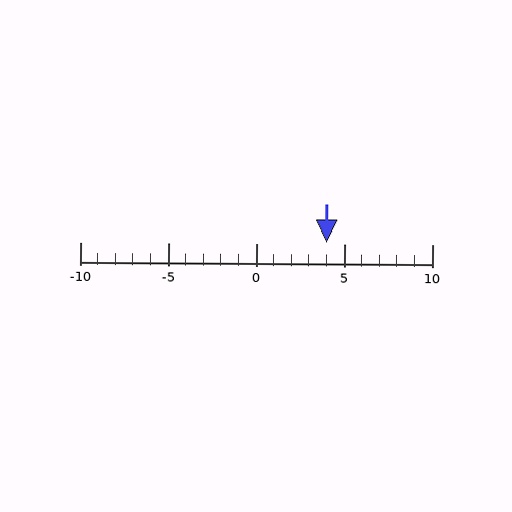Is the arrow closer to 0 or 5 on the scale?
The arrow is closer to 5.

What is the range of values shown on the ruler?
The ruler shows values from -10 to 10.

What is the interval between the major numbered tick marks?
The major tick marks are spaced 5 units apart.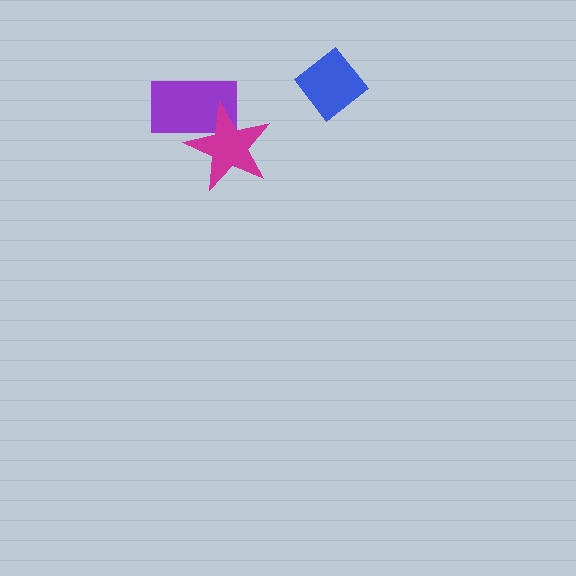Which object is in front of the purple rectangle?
The magenta star is in front of the purple rectangle.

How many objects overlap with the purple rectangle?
1 object overlaps with the purple rectangle.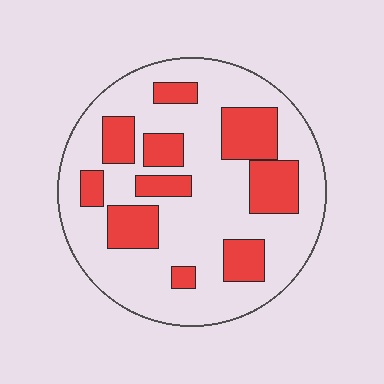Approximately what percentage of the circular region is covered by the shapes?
Approximately 30%.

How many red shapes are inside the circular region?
10.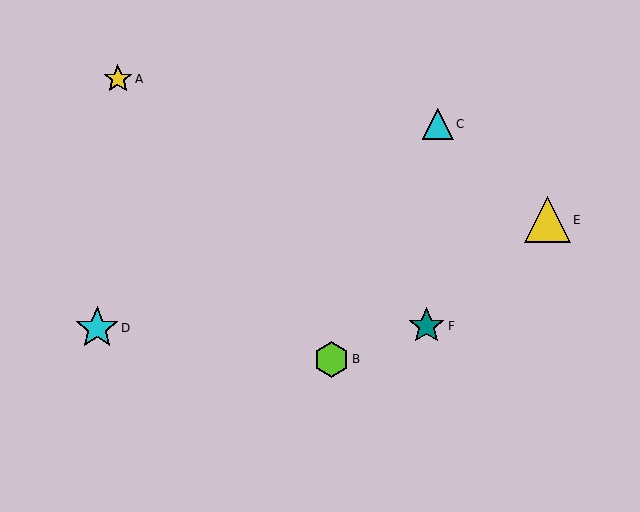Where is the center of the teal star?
The center of the teal star is at (427, 326).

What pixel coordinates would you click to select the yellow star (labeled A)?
Click at (118, 79) to select the yellow star A.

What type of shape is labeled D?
Shape D is a cyan star.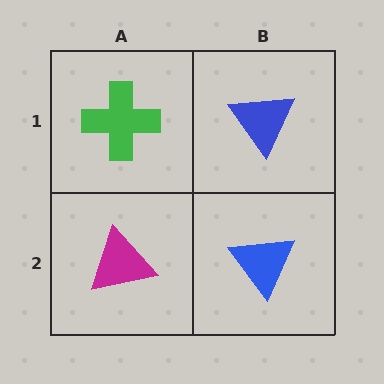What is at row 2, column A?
A magenta triangle.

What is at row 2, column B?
A blue triangle.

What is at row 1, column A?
A green cross.